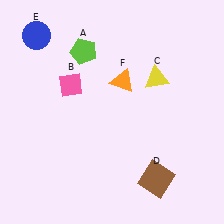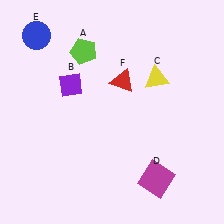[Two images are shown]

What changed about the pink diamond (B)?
In Image 1, B is pink. In Image 2, it changed to purple.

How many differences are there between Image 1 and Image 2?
There are 3 differences between the two images.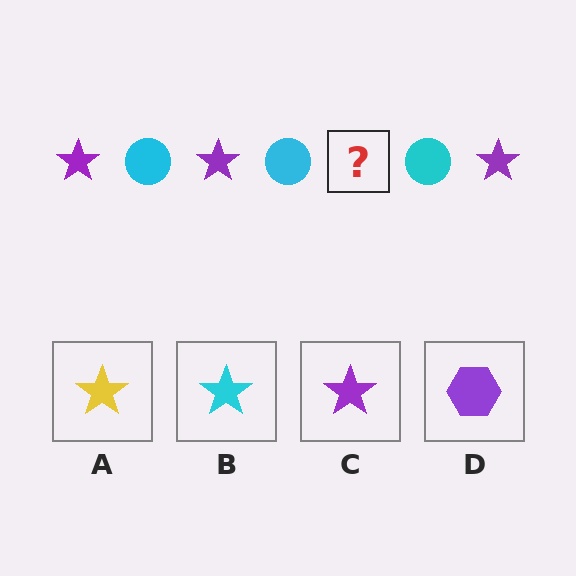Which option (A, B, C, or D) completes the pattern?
C.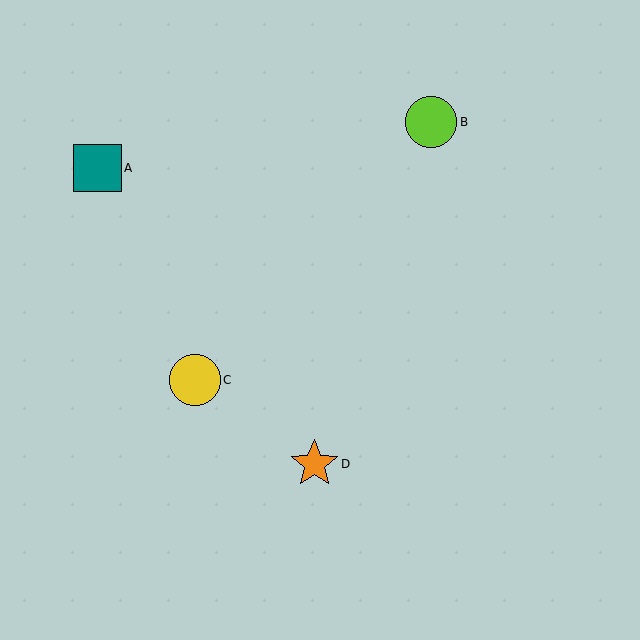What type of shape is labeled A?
Shape A is a teal square.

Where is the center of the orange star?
The center of the orange star is at (314, 464).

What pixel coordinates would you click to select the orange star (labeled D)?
Click at (314, 464) to select the orange star D.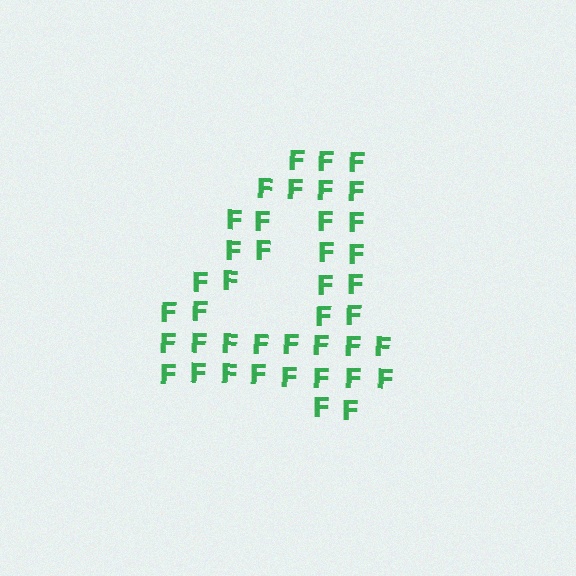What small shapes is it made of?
It is made of small letter F's.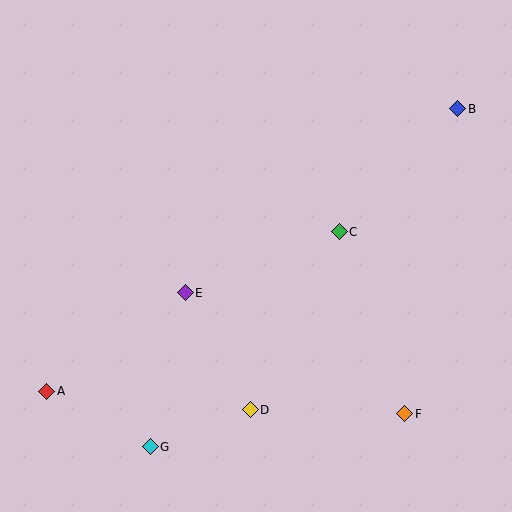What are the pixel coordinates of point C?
Point C is at (339, 232).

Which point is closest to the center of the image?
Point E at (185, 293) is closest to the center.